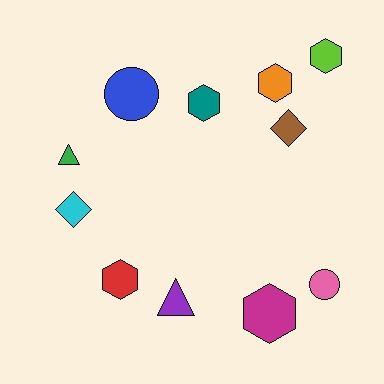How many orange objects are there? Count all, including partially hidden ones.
There is 1 orange object.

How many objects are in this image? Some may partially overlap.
There are 11 objects.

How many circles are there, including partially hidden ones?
There are 2 circles.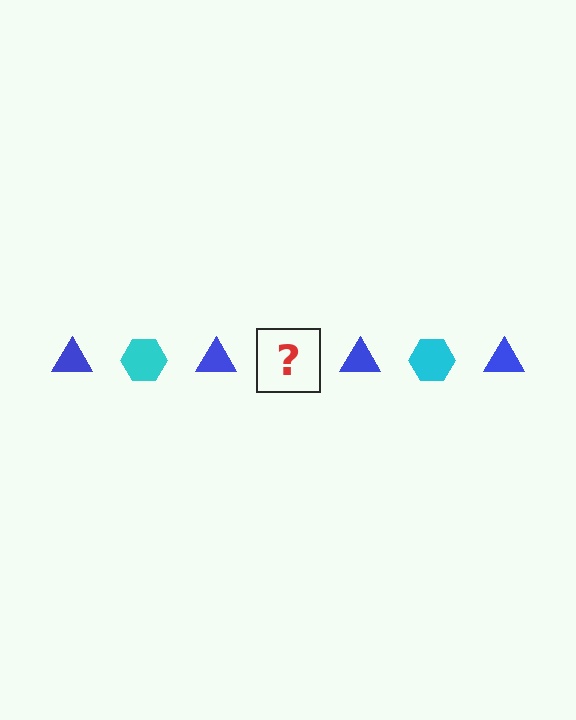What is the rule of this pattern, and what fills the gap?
The rule is that the pattern alternates between blue triangle and cyan hexagon. The gap should be filled with a cyan hexagon.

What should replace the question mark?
The question mark should be replaced with a cyan hexagon.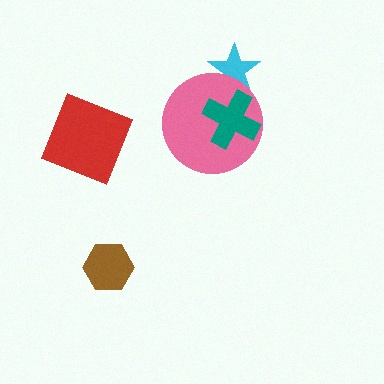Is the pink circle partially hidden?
Yes, it is partially covered by another shape.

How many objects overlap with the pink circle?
2 objects overlap with the pink circle.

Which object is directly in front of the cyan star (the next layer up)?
The pink circle is directly in front of the cyan star.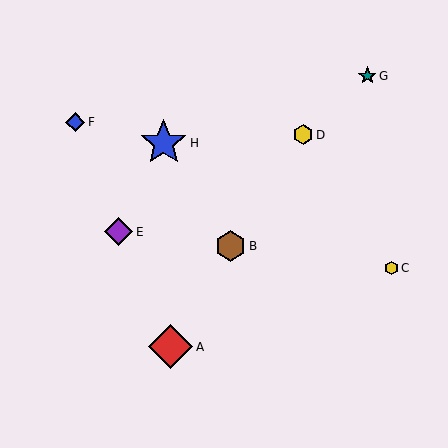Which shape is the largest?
The blue star (labeled H) is the largest.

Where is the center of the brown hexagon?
The center of the brown hexagon is at (231, 246).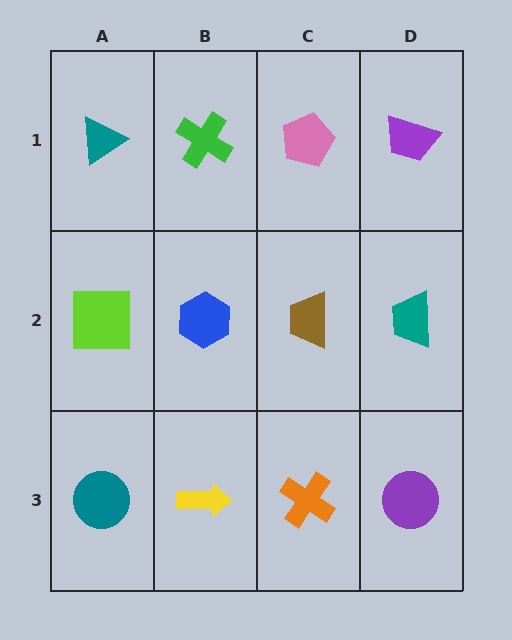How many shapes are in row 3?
4 shapes.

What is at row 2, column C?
A brown trapezoid.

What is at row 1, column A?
A teal triangle.